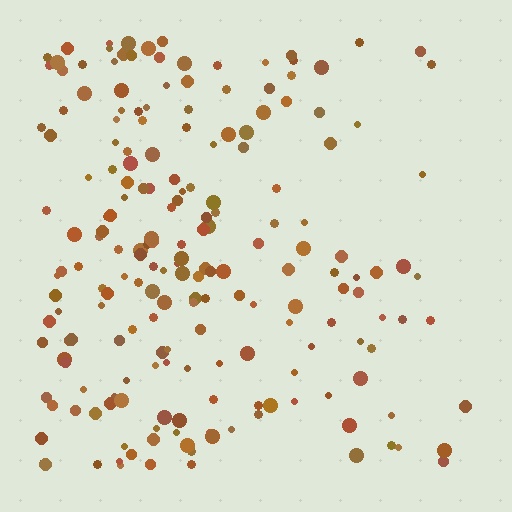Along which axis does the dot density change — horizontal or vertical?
Horizontal.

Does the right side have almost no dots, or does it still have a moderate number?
Still a moderate number, just noticeably fewer than the left.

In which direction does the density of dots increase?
From right to left, with the left side densest.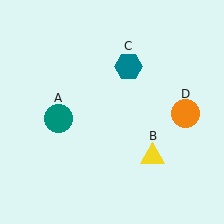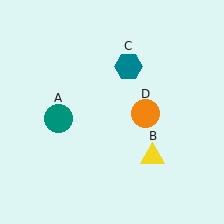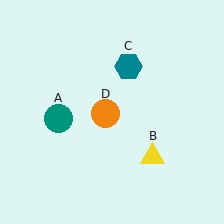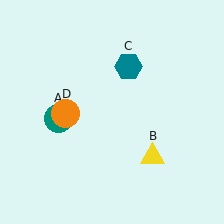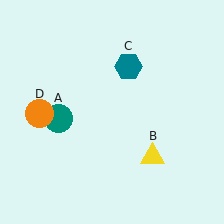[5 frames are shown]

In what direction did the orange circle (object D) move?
The orange circle (object D) moved left.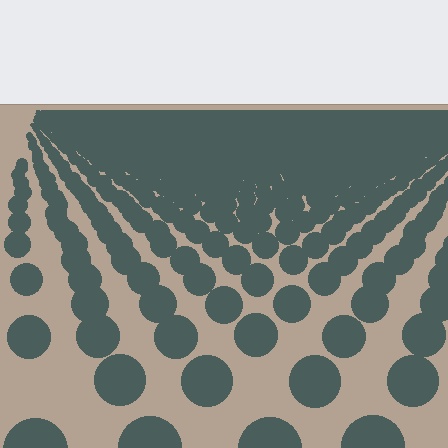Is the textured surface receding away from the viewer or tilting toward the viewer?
The surface is receding away from the viewer. Texture elements get smaller and denser toward the top.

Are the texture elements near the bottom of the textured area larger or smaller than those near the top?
Larger. Near the bottom, elements are closer to the viewer and appear at a bigger on-screen size.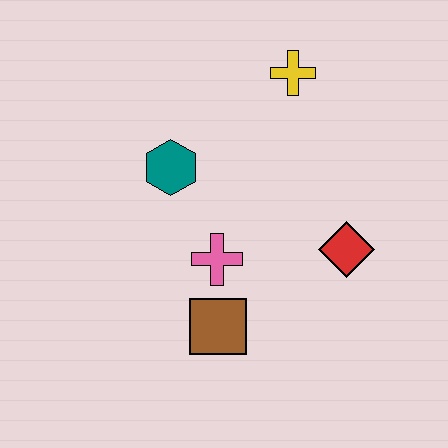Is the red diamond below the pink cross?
No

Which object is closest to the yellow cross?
The teal hexagon is closest to the yellow cross.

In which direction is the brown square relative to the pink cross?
The brown square is below the pink cross.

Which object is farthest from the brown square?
The yellow cross is farthest from the brown square.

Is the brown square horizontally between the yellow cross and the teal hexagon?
Yes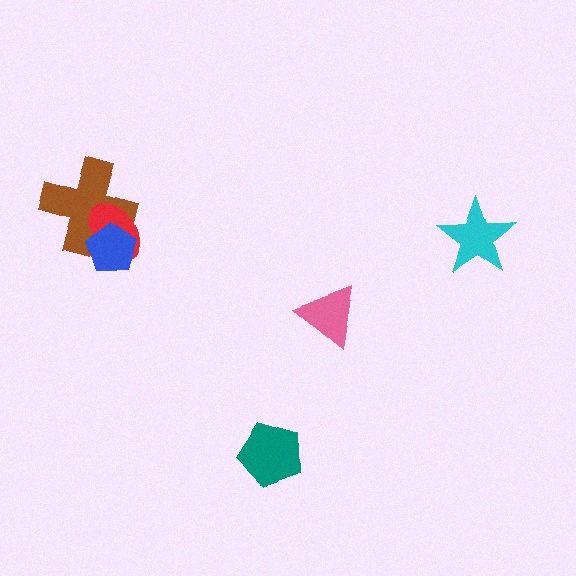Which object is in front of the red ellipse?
The blue pentagon is in front of the red ellipse.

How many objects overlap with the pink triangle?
0 objects overlap with the pink triangle.